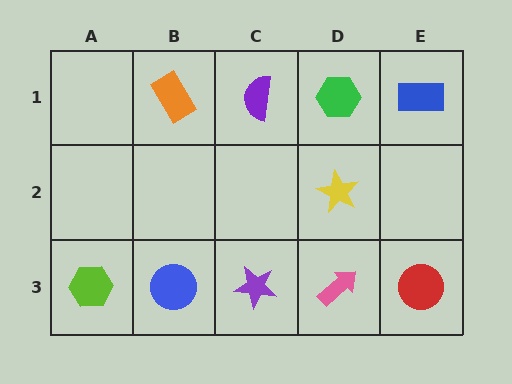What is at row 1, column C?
A purple semicircle.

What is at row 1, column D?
A green hexagon.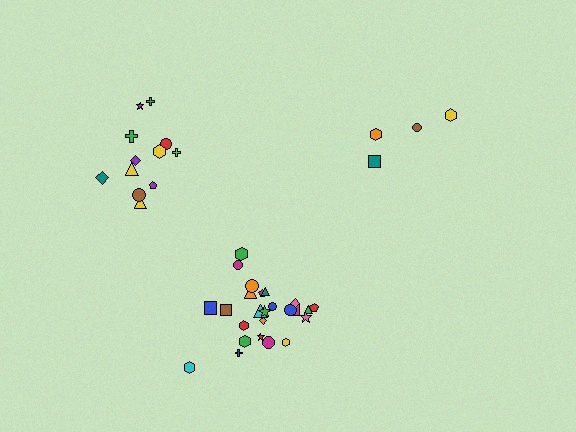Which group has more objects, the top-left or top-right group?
The top-left group.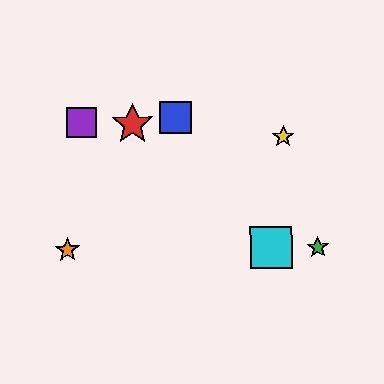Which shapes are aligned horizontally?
The green star, the orange star, the cyan square are aligned horizontally.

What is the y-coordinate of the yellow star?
The yellow star is at y≈137.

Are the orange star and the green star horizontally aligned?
Yes, both are at y≈250.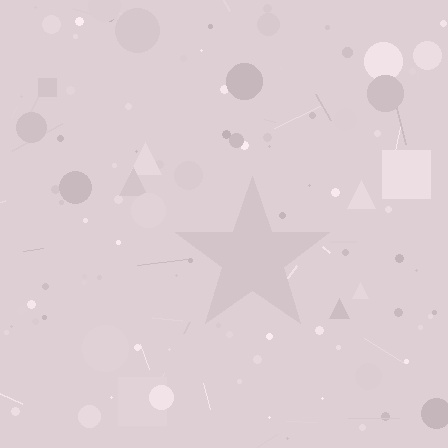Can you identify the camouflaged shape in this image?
The camouflaged shape is a star.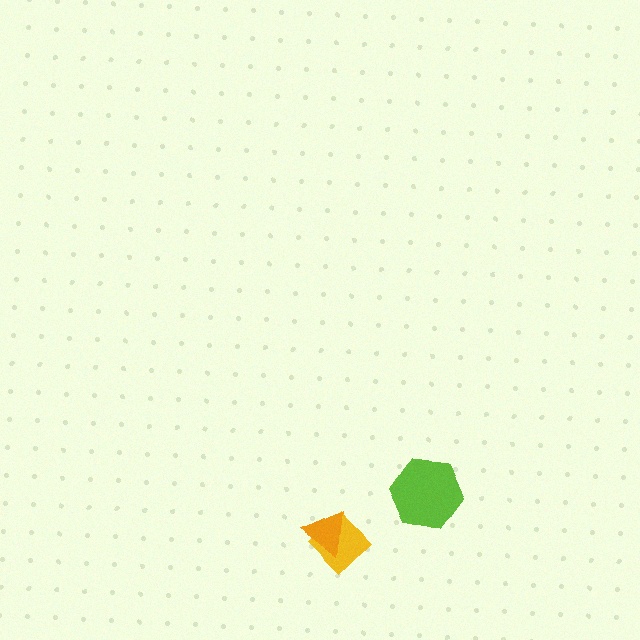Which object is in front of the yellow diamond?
The orange triangle is in front of the yellow diamond.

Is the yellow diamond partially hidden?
Yes, it is partially covered by another shape.